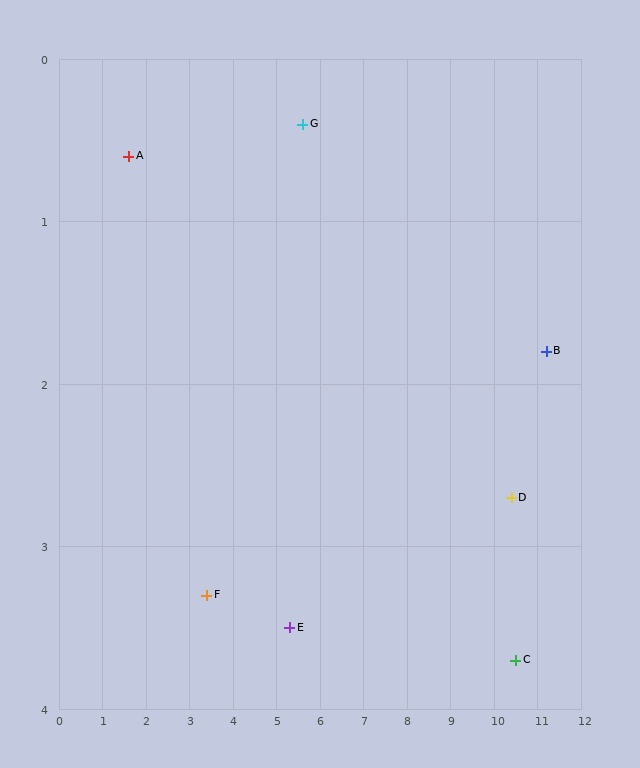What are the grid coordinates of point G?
Point G is at approximately (5.6, 0.4).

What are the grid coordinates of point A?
Point A is at approximately (1.6, 0.6).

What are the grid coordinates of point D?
Point D is at approximately (10.4, 2.7).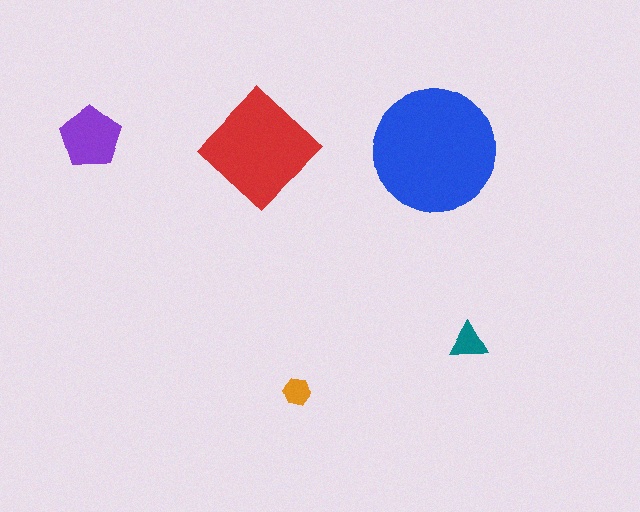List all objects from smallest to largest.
The orange hexagon, the teal triangle, the purple pentagon, the red diamond, the blue circle.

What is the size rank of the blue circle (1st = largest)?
1st.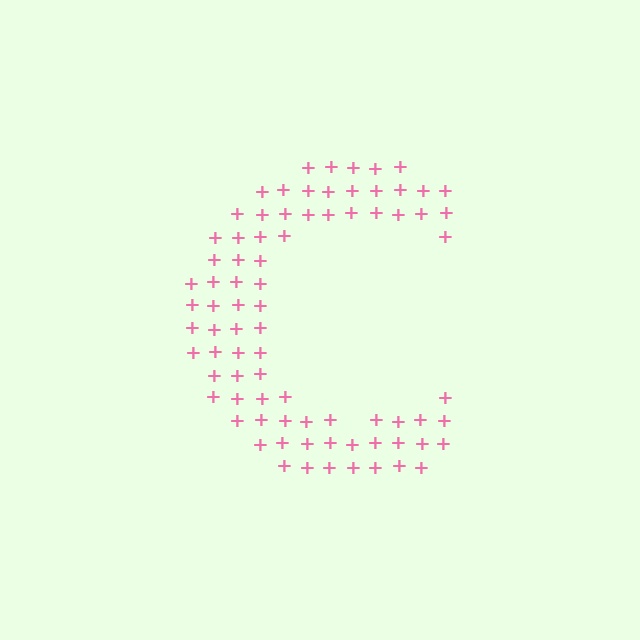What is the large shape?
The large shape is the letter C.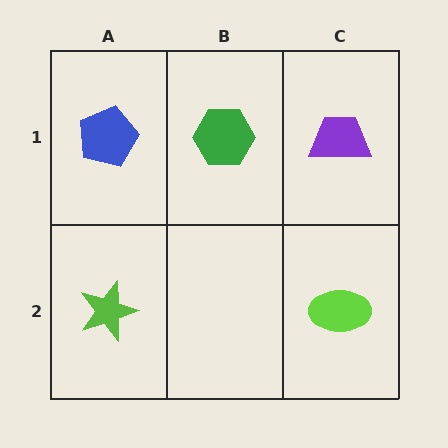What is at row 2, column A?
A lime star.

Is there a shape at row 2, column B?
No, that cell is empty.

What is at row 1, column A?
A blue pentagon.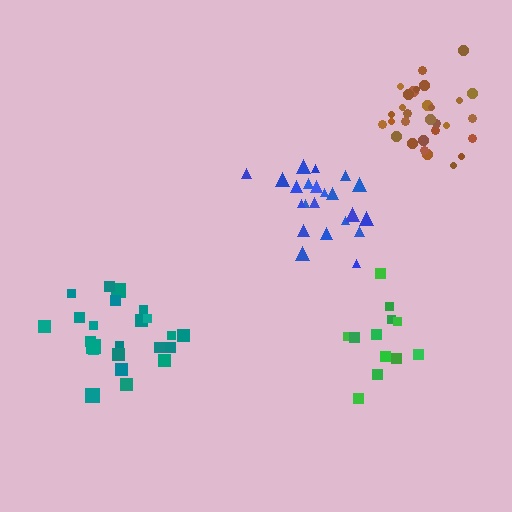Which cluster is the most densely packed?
Brown.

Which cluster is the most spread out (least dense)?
Green.